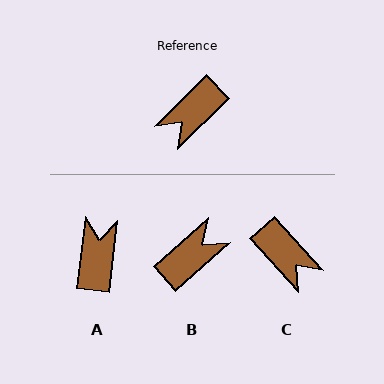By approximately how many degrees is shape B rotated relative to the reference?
Approximately 177 degrees counter-clockwise.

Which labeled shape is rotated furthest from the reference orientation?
B, about 177 degrees away.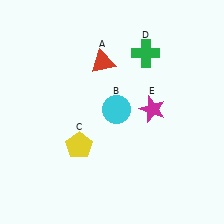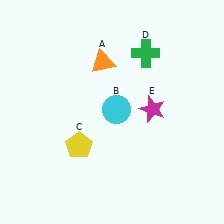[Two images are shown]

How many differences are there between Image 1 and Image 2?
There is 1 difference between the two images.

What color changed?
The triangle (A) changed from red in Image 1 to orange in Image 2.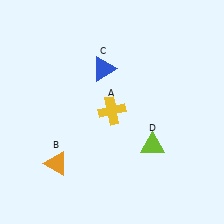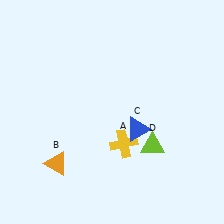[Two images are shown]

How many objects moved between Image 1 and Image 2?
2 objects moved between the two images.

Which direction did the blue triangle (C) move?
The blue triangle (C) moved down.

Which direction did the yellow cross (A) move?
The yellow cross (A) moved down.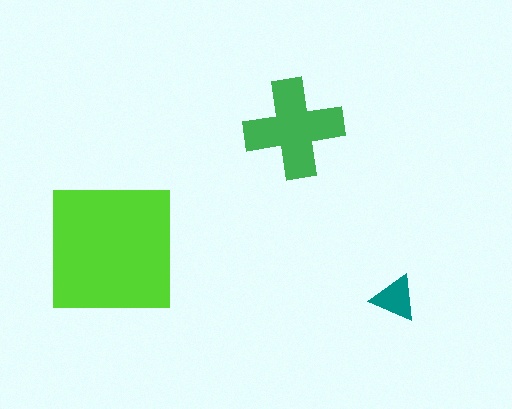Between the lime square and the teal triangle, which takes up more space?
The lime square.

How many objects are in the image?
There are 3 objects in the image.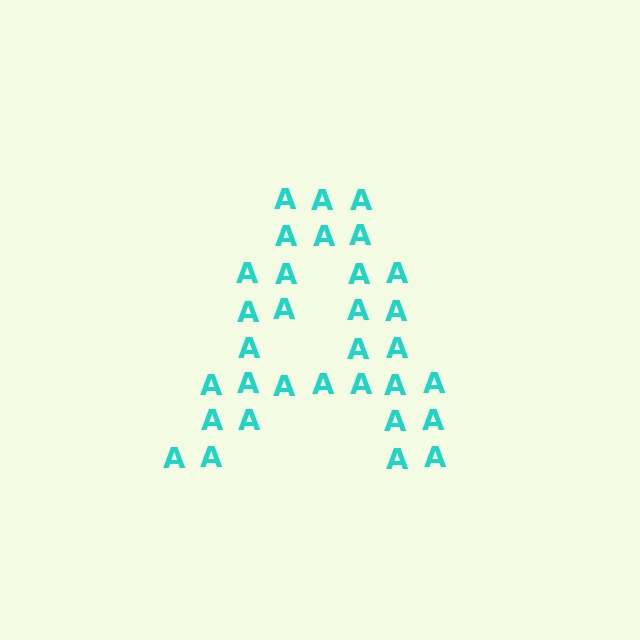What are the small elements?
The small elements are letter A's.